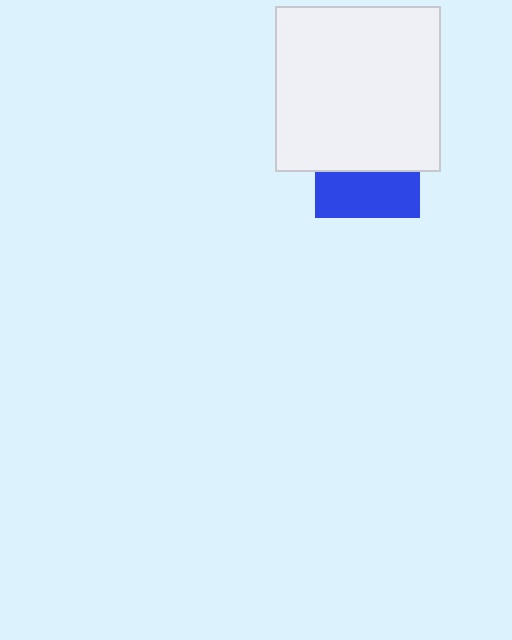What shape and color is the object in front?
The object in front is a white square.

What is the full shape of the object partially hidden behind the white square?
The partially hidden object is a blue square.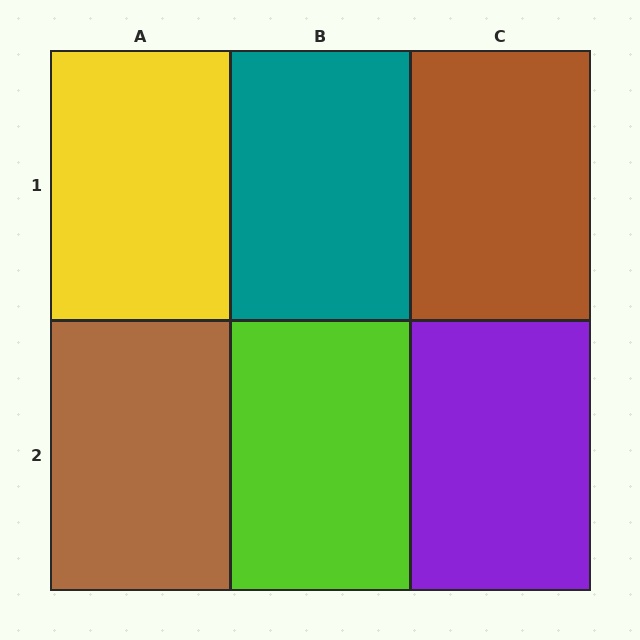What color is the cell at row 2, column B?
Lime.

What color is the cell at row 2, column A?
Brown.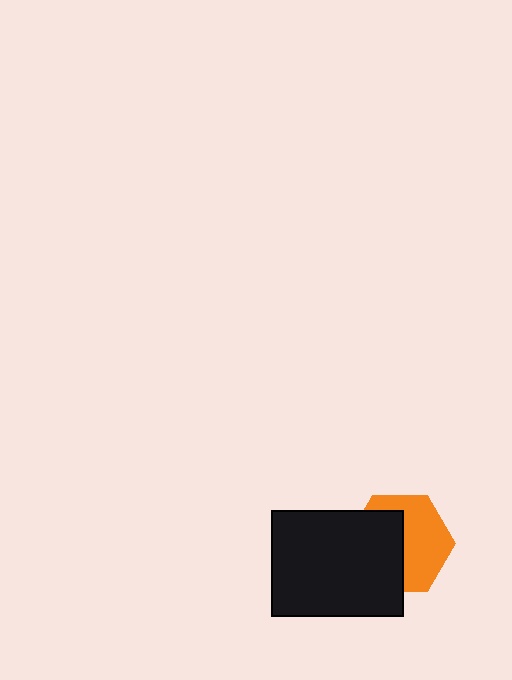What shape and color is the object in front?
The object in front is a black rectangle.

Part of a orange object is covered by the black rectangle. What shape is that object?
It is a hexagon.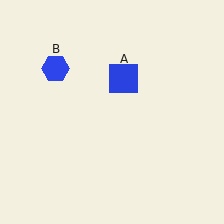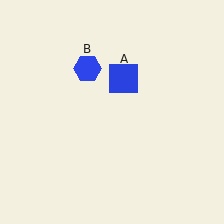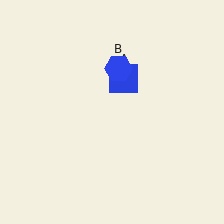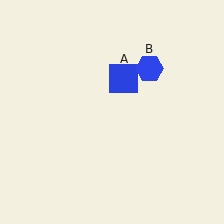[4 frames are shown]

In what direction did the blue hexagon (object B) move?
The blue hexagon (object B) moved right.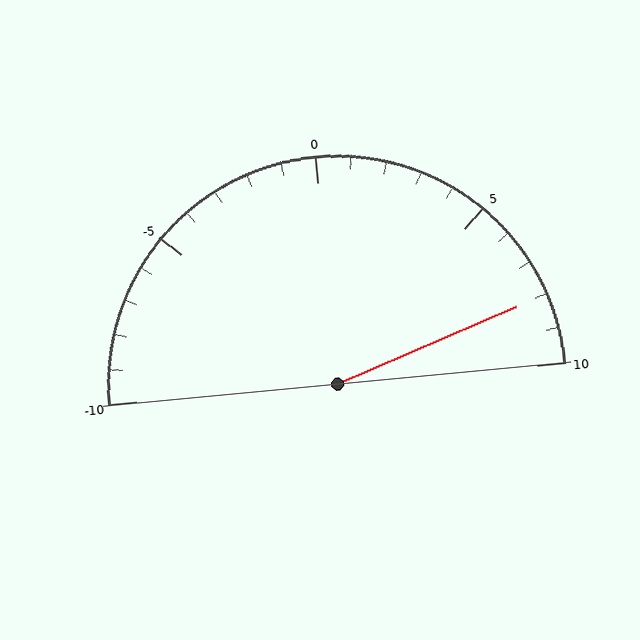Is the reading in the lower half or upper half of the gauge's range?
The reading is in the upper half of the range (-10 to 10).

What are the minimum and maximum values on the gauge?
The gauge ranges from -10 to 10.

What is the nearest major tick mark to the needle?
The nearest major tick mark is 10.